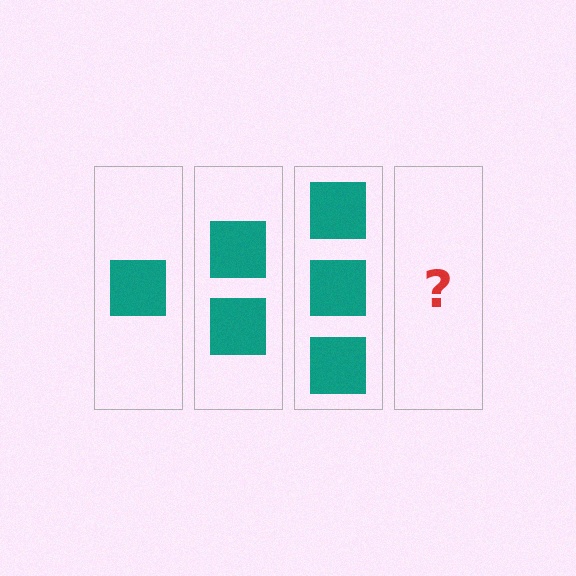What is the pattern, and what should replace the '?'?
The pattern is that each step adds one more square. The '?' should be 4 squares.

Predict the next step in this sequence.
The next step is 4 squares.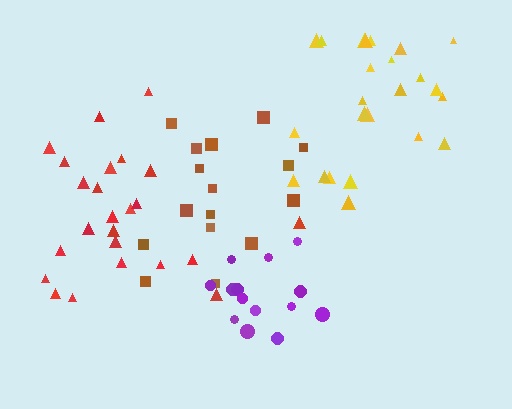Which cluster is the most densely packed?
Purple.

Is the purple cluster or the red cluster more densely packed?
Purple.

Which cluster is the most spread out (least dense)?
Red.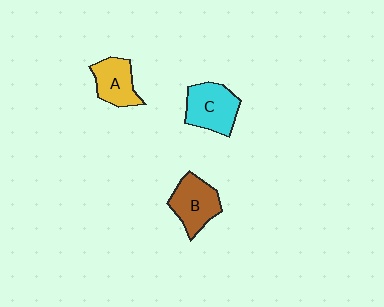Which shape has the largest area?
Shape C (cyan).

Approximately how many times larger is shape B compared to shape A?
Approximately 1.2 times.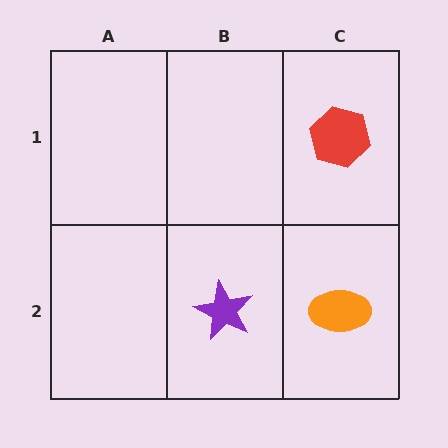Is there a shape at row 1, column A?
No, that cell is empty.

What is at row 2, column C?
An orange ellipse.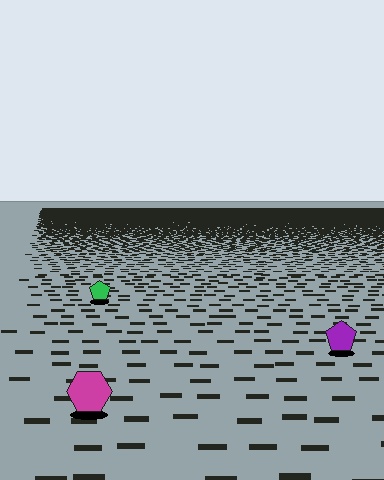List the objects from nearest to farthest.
From nearest to farthest: the magenta hexagon, the purple pentagon, the green pentagon.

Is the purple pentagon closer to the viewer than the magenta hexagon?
No. The magenta hexagon is closer — you can tell from the texture gradient: the ground texture is coarser near it.